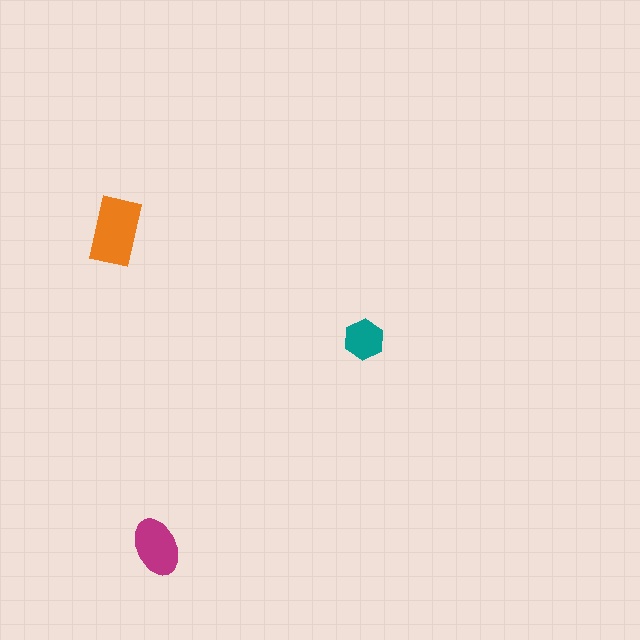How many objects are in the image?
There are 3 objects in the image.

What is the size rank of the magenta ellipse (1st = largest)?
2nd.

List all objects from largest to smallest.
The orange rectangle, the magenta ellipse, the teal hexagon.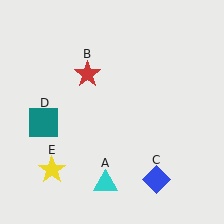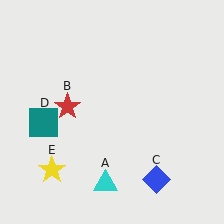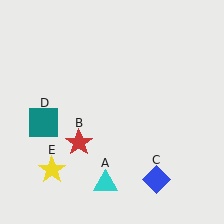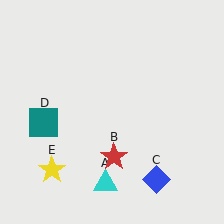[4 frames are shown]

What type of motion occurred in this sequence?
The red star (object B) rotated counterclockwise around the center of the scene.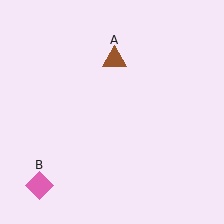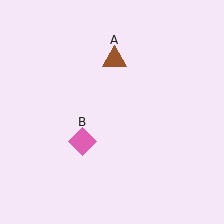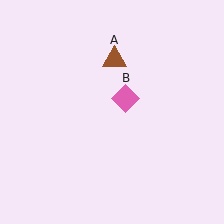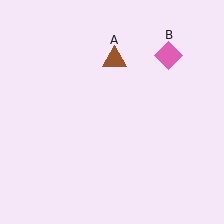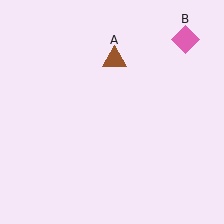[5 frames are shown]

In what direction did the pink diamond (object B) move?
The pink diamond (object B) moved up and to the right.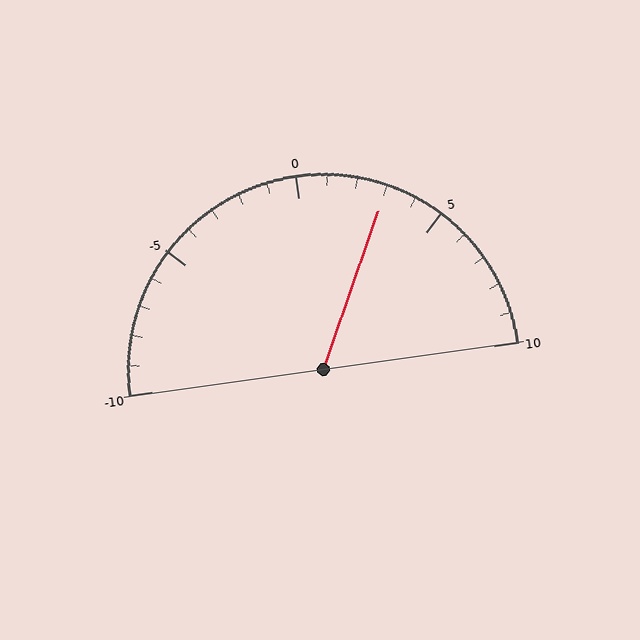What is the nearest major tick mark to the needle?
The nearest major tick mark is 5.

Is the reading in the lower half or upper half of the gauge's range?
The reading is in the upper half of the range (-10 to 10).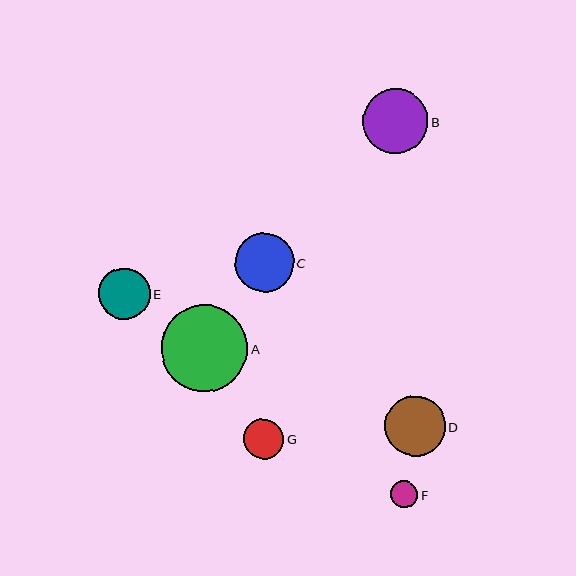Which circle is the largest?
Circle A is the largest with a size of approximately 87 pixels.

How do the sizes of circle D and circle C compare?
Circle D and circle C are approximately the same size.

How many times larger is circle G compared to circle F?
Circle G is approximately 1.5 times the size of circle F.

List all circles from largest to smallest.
From largest to smallest: A, B, D, C, E, G, F.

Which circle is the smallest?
Circle F is the smallest with a size of approximately 27 pixels.